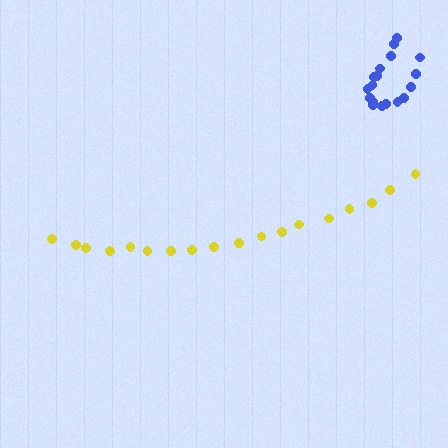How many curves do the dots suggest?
There are 2 distinct paths.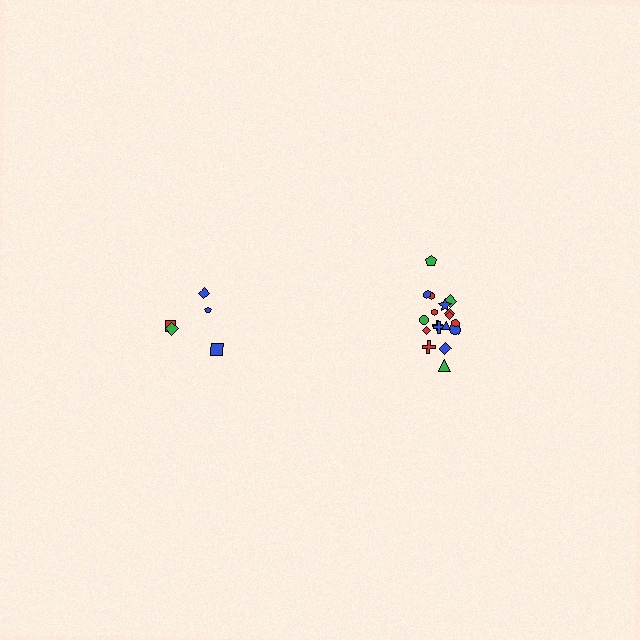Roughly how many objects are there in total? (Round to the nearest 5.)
Roughly 25 objects in total.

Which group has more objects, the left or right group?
The right group.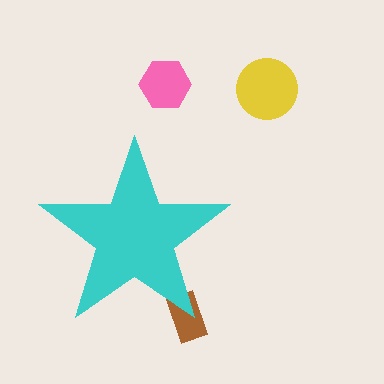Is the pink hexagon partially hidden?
No, the pink hexagon is fully visible.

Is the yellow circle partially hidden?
No, the yellow circle is fully visible.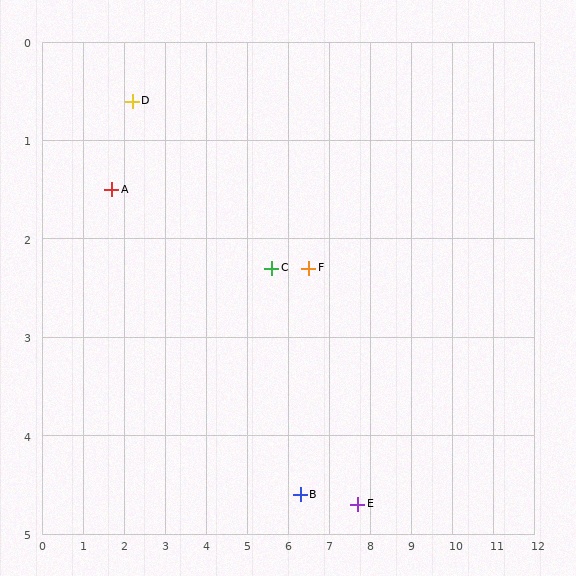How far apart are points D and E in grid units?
Points D and E are about 6.9 grid units apart.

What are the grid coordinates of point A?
Point A is at approximately (1.7, 1.5).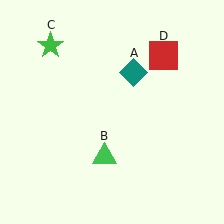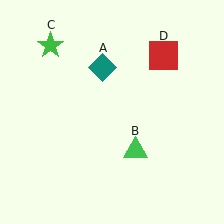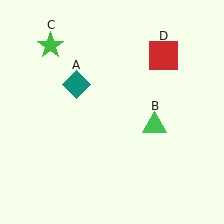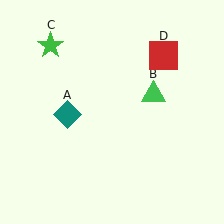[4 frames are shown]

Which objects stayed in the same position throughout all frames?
Green star (object C) and red square (object D) remained stationary.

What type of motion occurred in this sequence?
The teal diamond (object A), green triangle (object B) rotated counterclockwise around the center of the scene.